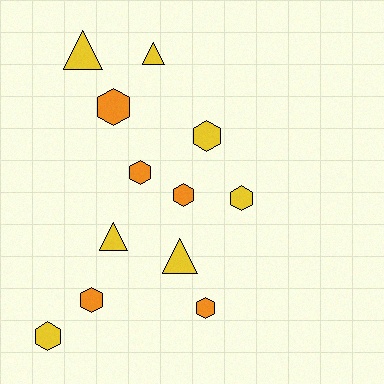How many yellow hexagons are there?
There are 3 yellow hexagons.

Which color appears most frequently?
Yellow, with 7 objects.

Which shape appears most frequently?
Hexagon, with 8 objects.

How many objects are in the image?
There are 12 objects.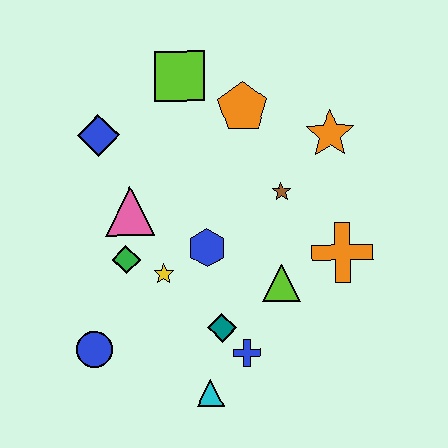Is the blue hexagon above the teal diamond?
Yes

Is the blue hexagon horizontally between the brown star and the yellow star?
Yes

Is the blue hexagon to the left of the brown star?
Yes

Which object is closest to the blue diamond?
The pink triangle is closest to the blue diamond.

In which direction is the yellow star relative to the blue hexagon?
The yellow star is to the left of the blue hexagon.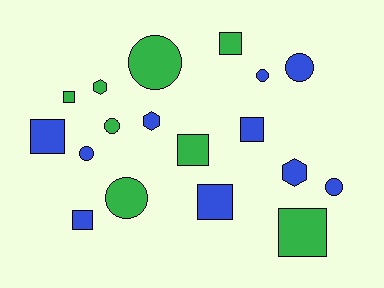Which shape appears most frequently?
Square, with 8 objects.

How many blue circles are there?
There are 4 blue circles.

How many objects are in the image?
There are 18 objects.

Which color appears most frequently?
Blue, with 10 objects.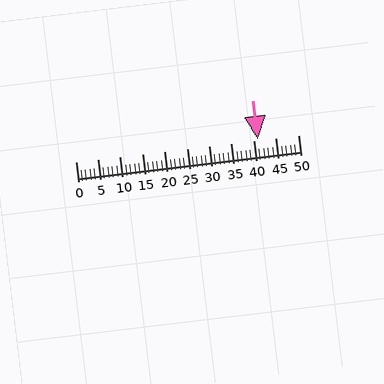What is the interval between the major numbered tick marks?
The major tick marks are spaced 5 units apart.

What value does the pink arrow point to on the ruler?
The pink arrow points to approximately 41.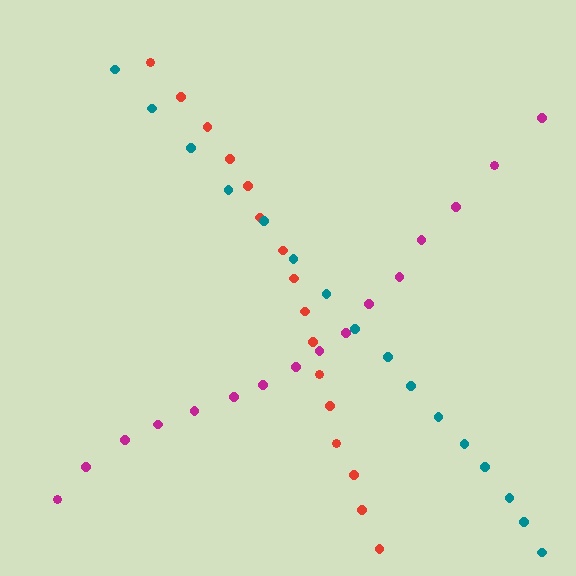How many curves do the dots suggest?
There are 3 distinct paths.